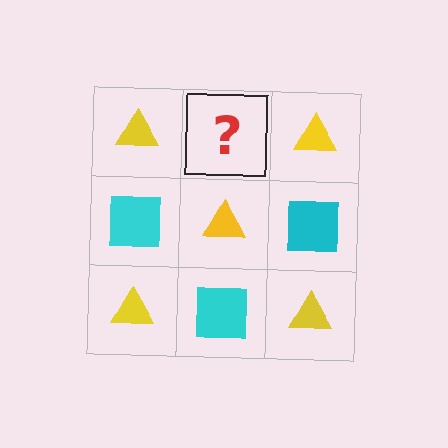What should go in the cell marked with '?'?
The missing cell should contain a cyan square.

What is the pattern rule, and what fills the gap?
The rule is that it alternates yellow triangle and cyan square in a checkerboard pattern. The gap should be filled with a cyan square.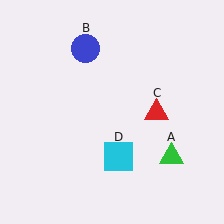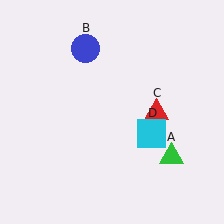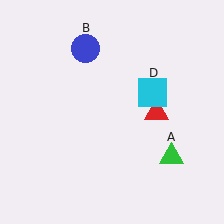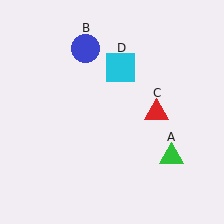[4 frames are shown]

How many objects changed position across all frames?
1 object changed position: cyan square (object D).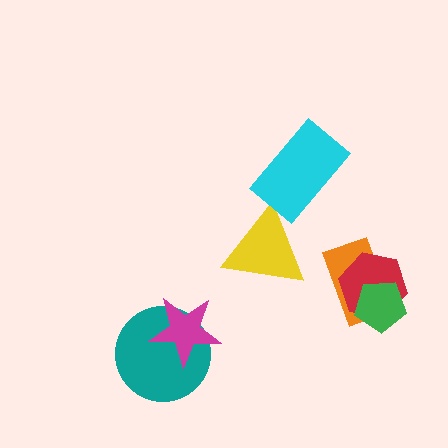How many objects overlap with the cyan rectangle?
0 objects overlap with the cyan rectangle.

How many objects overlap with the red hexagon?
2 objects overlap with the red hexagon.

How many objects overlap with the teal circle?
1 object overlaps with the teal circle.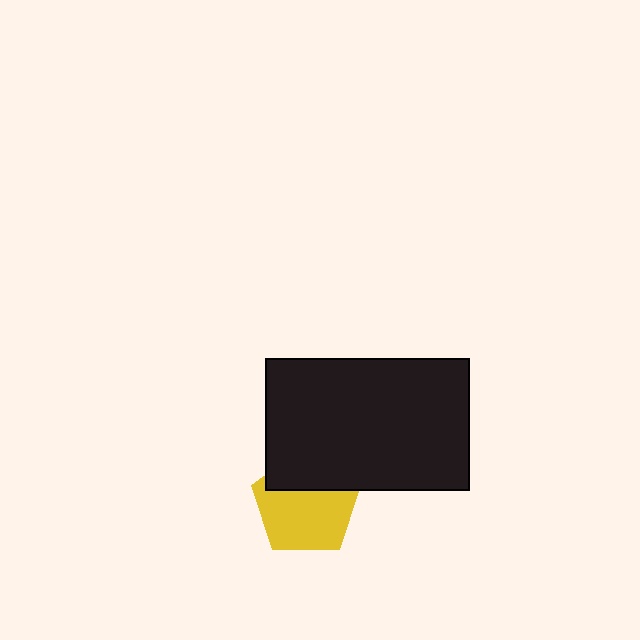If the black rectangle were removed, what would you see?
You would see the complete yellow pentagon.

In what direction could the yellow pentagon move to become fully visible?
The yellow pentagon could move down. That would shift it out from behind the black rectangle entirely.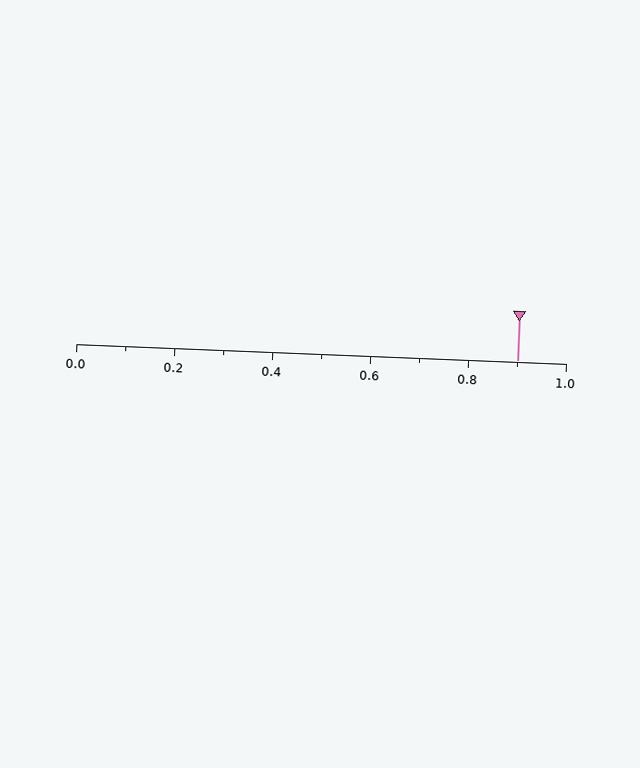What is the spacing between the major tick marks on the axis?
The major ticks are spaced 0.2 apart.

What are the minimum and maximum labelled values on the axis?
The axis runs from 0.0 to 1.0.